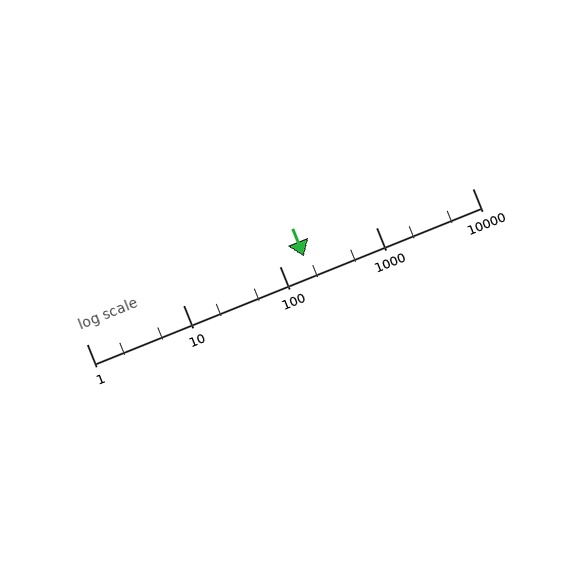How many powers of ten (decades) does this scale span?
The scale spans 4 decades, from 1 to 10000.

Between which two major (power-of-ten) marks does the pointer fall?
The pointer is between 100 and 1000.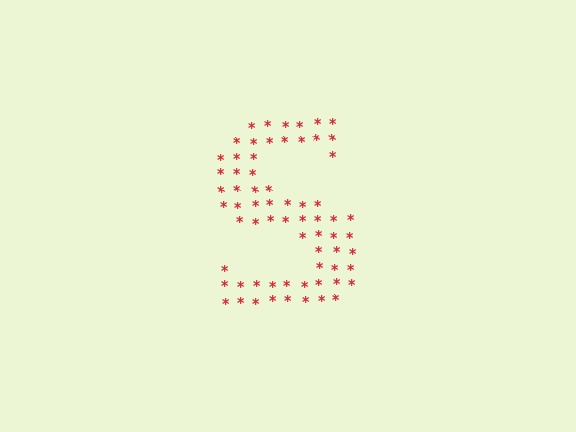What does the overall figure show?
The overall figure shows the letter S.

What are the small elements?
The small elements are asterisks.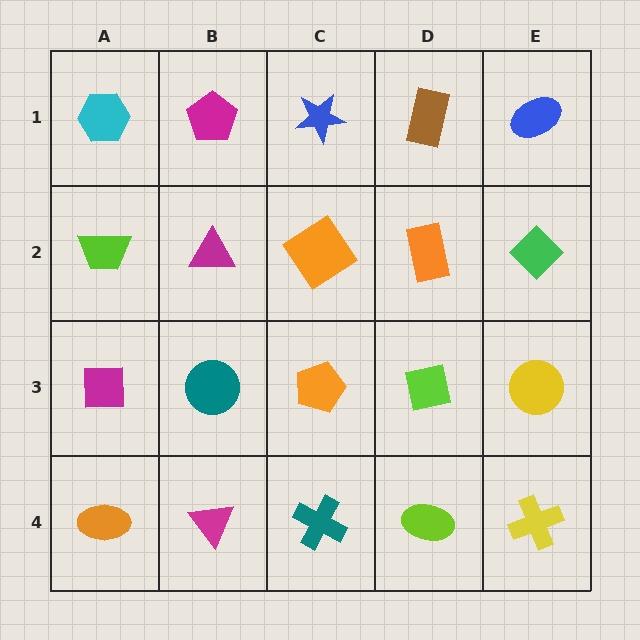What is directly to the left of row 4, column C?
A magenta triangle.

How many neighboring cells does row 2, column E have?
3.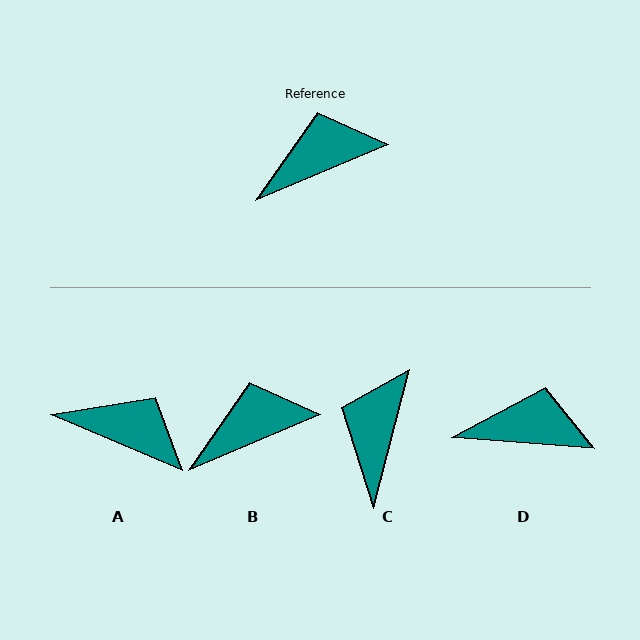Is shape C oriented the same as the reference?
No, it is off by about 53 degrees.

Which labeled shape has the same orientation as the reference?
B.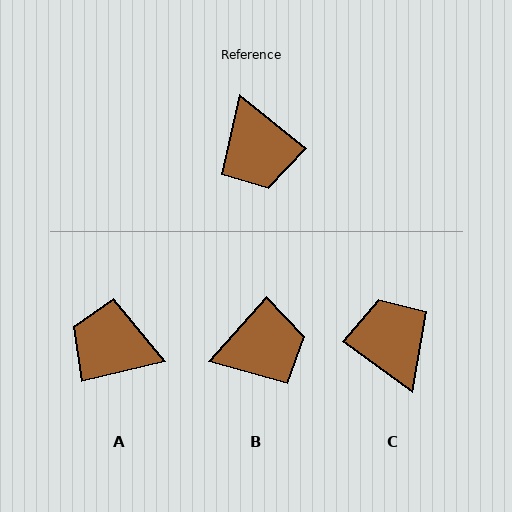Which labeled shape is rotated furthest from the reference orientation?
C, about 177 degrees away.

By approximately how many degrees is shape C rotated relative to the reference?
Approximately 177 degrees clockwise.